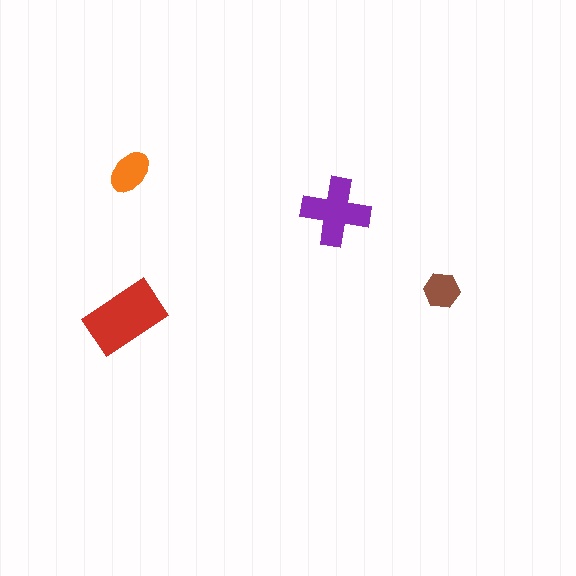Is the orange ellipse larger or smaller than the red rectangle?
Smaller.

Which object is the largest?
The red rectangle.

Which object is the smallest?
The brown hexagon.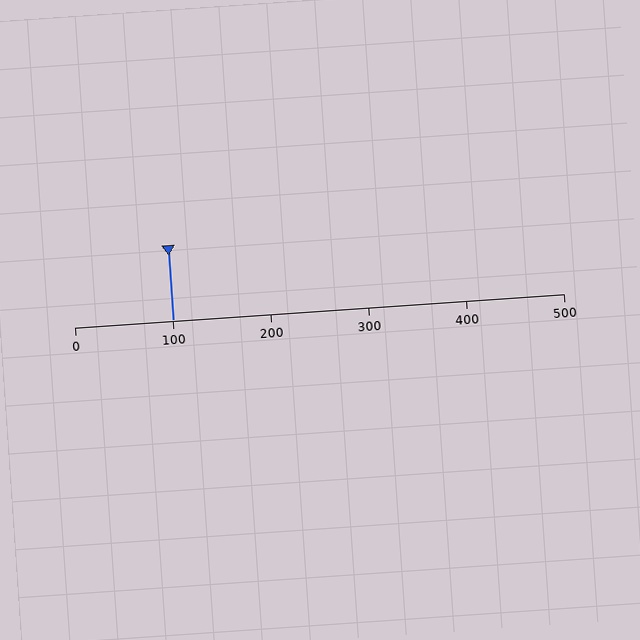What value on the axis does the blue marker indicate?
The marker indicates approximately 100.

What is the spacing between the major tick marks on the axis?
The major ticks are spaced 100 apart.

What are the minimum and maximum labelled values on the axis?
The axis runs from 0 to 500.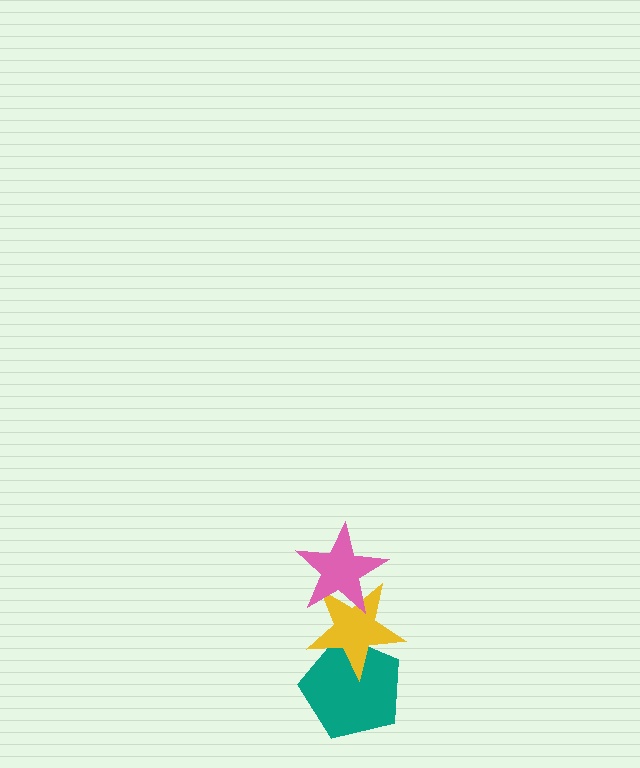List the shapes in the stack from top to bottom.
From top to bottom: the pink star, the yellow star, the teal pentagon.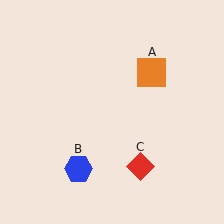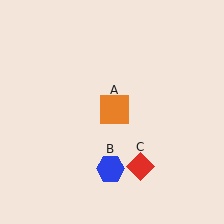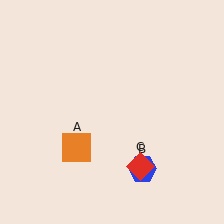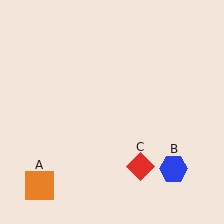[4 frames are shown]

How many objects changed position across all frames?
2 objects changed position: orange square (object A), blue hexagon (object B).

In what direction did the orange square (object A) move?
The orange square (object A) moved down and to the left.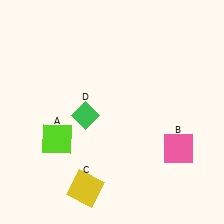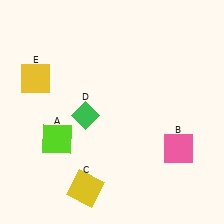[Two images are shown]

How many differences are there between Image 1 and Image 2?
There is 1 difference between the two images.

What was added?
A yellow square (E) was added in Image 2.